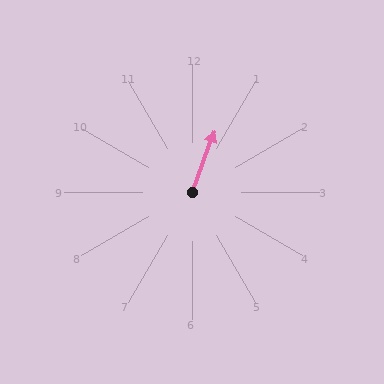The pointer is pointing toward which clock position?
Roughly 1 o'clock.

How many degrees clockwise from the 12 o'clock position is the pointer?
Approximately 20 degrees.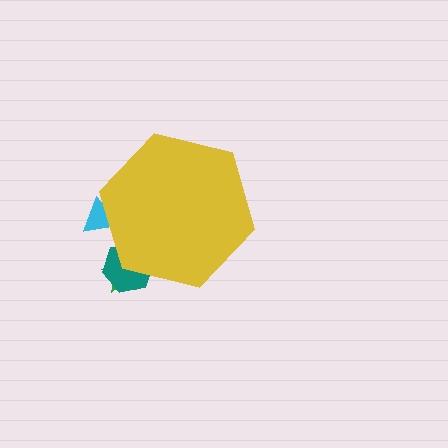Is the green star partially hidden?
Yes, the green star is partially hidden behind the yellow hexagon.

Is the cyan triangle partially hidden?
Yes, the cyan triangle is partially hidden behind the yellow hexagon.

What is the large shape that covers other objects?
A yellow hexagon.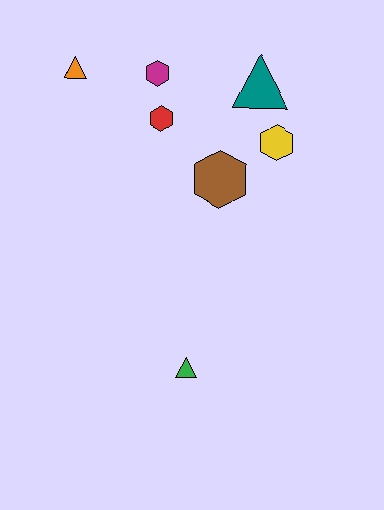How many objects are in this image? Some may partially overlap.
There are 7 objects.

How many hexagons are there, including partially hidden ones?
There are 4 hexagons.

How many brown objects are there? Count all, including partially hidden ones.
There is 1 brown object.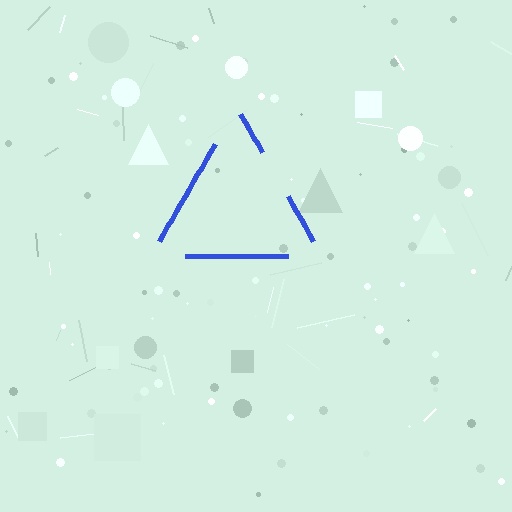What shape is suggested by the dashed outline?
The dashed outline suggests a triangle.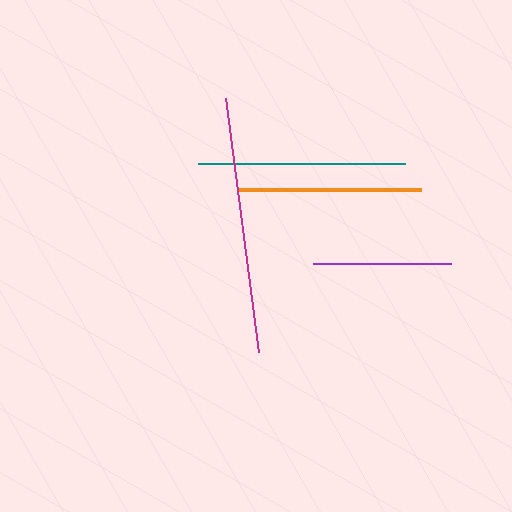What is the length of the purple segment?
The purple segment is approximately 138 pixels long.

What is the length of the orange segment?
The orange segment is approximately 182 pixels long.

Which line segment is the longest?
The magenta line is the longest at approximately 256 pixels.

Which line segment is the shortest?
The purple line is the shortest at approximately 138 pixels.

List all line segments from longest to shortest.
From longest to shortest: magenta, teal, orange, purple.